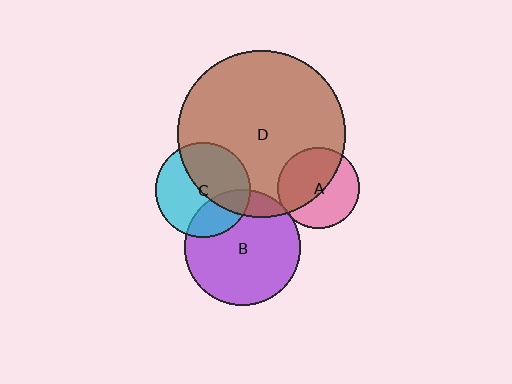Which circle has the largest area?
Circle D (brown).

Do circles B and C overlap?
Yes.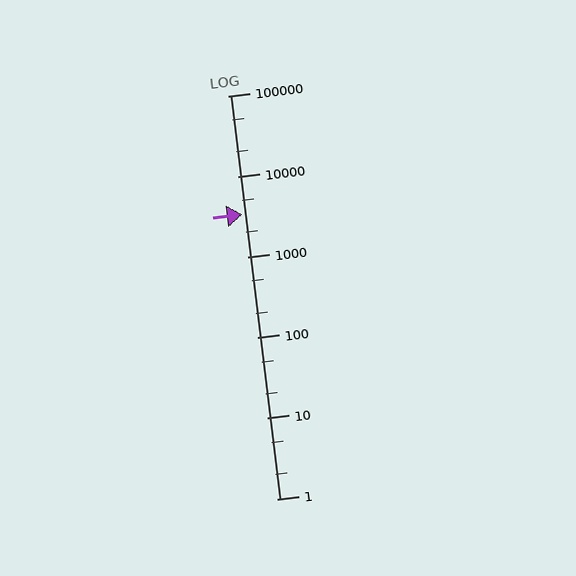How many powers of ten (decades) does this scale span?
The scale spans 5 decades, from 1 to 100000.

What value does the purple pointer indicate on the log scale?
The pointer indicates approximately 3400.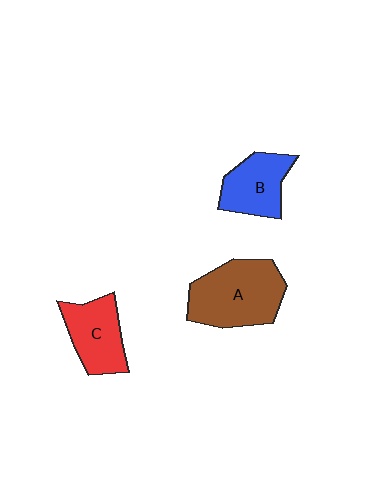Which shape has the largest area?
Shape A (brown).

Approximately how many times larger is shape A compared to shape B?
Approximately 1.5 times.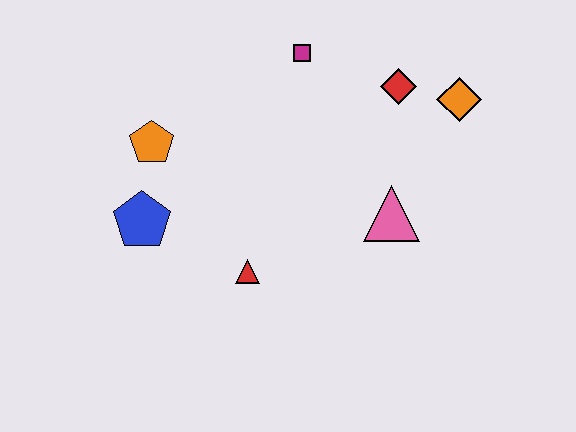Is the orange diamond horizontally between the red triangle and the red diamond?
No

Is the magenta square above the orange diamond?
Yes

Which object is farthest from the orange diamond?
The blue pentagon is farthest from the orange diamond.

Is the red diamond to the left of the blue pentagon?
No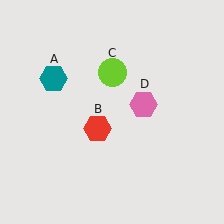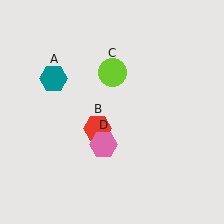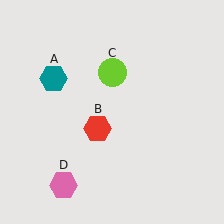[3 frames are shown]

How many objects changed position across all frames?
1 object changed position: pink hexagon (object D).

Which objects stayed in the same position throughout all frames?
Teal hexagon (object A) and red hexagon (object B) and lime circle (object C) remained stationary.